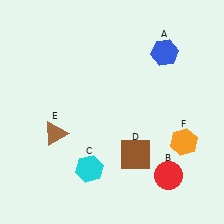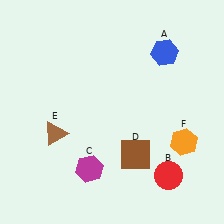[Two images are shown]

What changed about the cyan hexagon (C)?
In Image 1, C is cyan. In Image 2, it changed to magenta.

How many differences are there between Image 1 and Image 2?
There is 1 difference between the two images.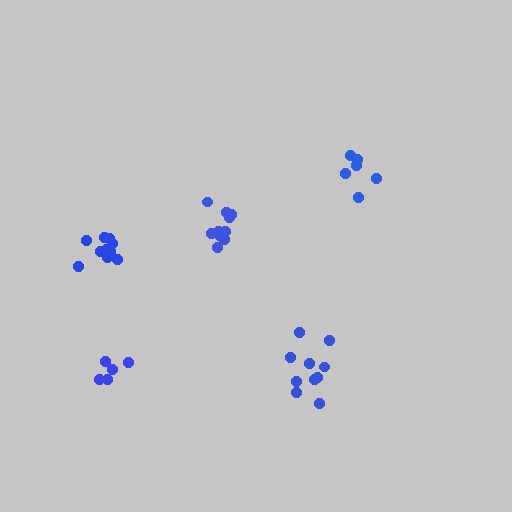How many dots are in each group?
Group 1: 10 dots, Group 2: 6 dots, Group 3: 10 dots, Group 4: 10 dots, Group 5: 5 dots (41 total).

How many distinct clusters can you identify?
There are 5 distinct clusters.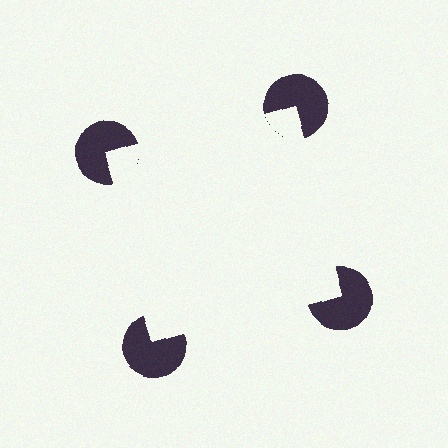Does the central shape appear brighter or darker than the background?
It typically appears slightly brighter than the background, even though no actual brightness change is drawn.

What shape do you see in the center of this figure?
An illusory square — its edges are inferred from the aligned wedge cuts in the pac-man discs, not physically drawn.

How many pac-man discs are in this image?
There are 4 — one at each vertex of the illusory square.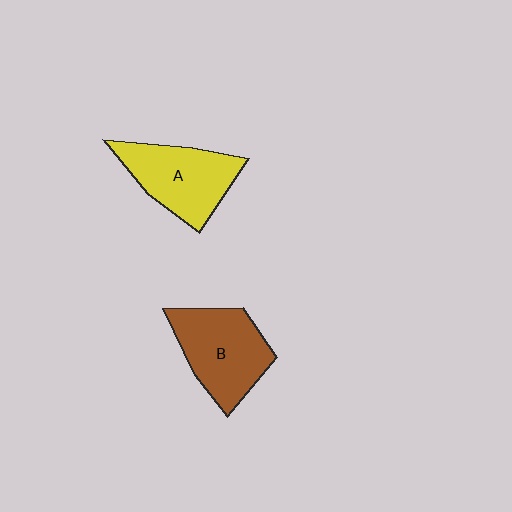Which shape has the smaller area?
Shape A (yellow).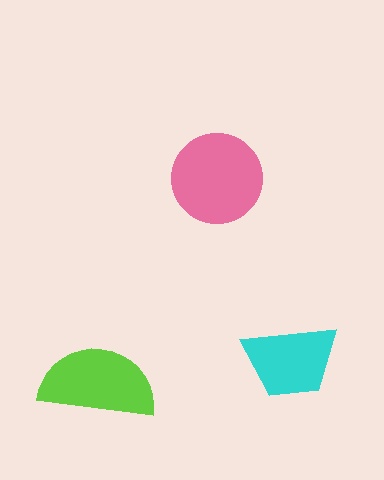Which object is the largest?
The pink circle.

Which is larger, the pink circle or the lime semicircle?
The pink circle.